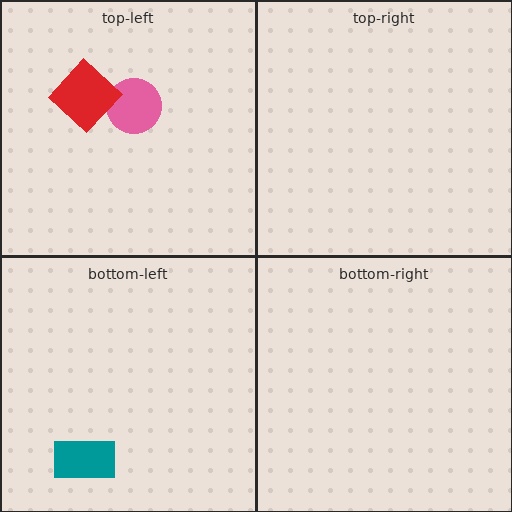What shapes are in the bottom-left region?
The teal rectangle.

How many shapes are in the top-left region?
2.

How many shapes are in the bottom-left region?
1.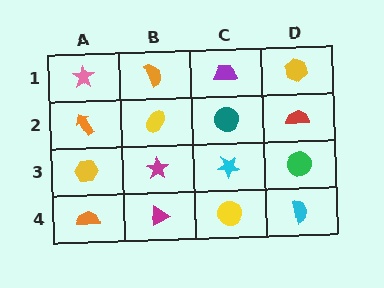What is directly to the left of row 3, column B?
A yellow hexagon.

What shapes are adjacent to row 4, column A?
A yellow hexagon (row 3, column A), a magenta triangle (row 4, column B).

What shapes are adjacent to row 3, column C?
A teal circle (row 2, column C), a yellow circle (row 4, column C), a magenta star (row 3, column B), a green circle (row 3, column D).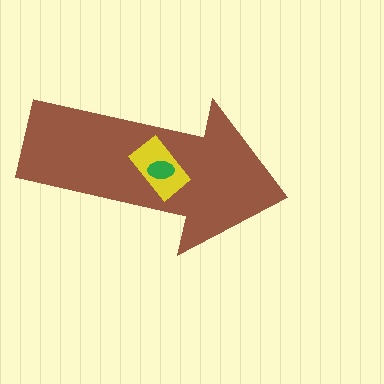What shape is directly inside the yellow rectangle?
The green ellipse.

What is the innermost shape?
The green ellipse.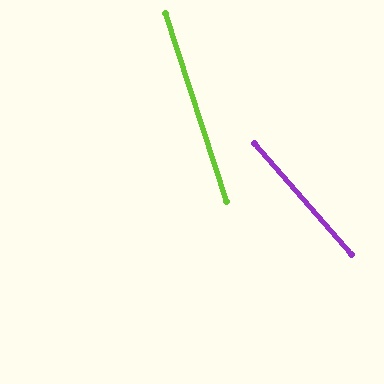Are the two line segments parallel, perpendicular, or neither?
Neither parallel nor perpendicular — they differ by about 23°.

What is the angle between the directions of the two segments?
Approximately 23 degrees.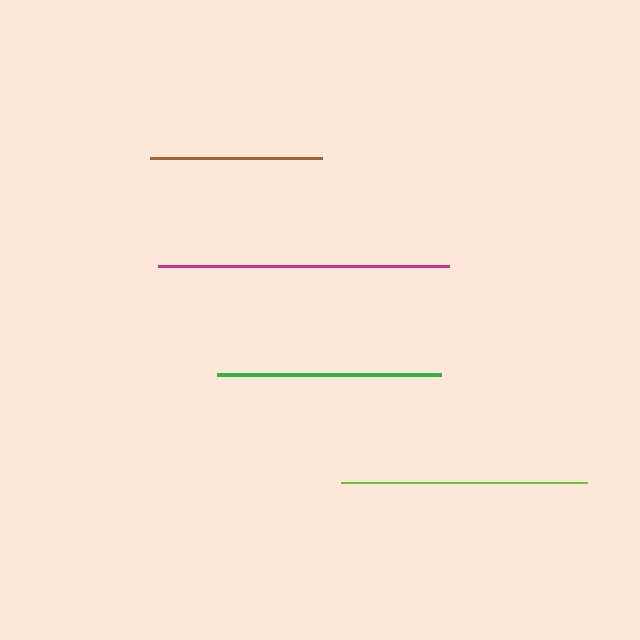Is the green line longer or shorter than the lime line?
The lime line is longer than the green line.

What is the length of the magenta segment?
The magenta segment is approximately 291 pixels long.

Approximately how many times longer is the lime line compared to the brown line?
The lime line is approximately 1.4 times the length of the brown line.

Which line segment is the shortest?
The brown line is the shortest at approximately 173 pixels.